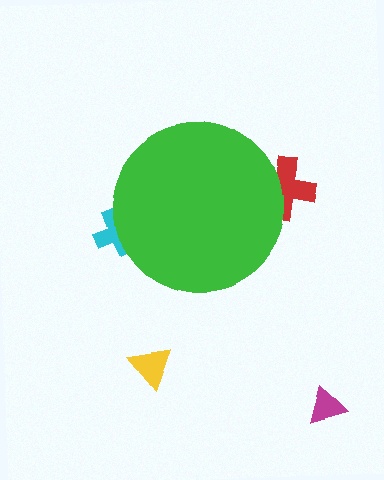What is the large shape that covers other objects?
A green circle.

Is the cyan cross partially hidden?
Yes, the cyan cross is partially hidden behind the green circle.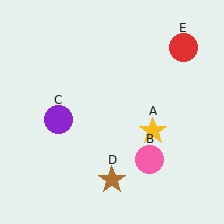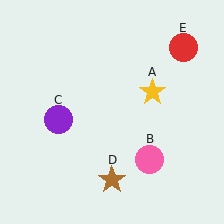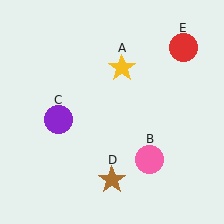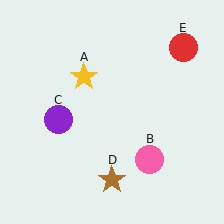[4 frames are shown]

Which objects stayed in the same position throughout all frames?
Pink circle (object B) and purple circle (object C) and brown star (object D) and red circle (object E) remained stationary.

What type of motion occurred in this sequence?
The yellow star (object A) rotated counterclockwise around the center of the scene.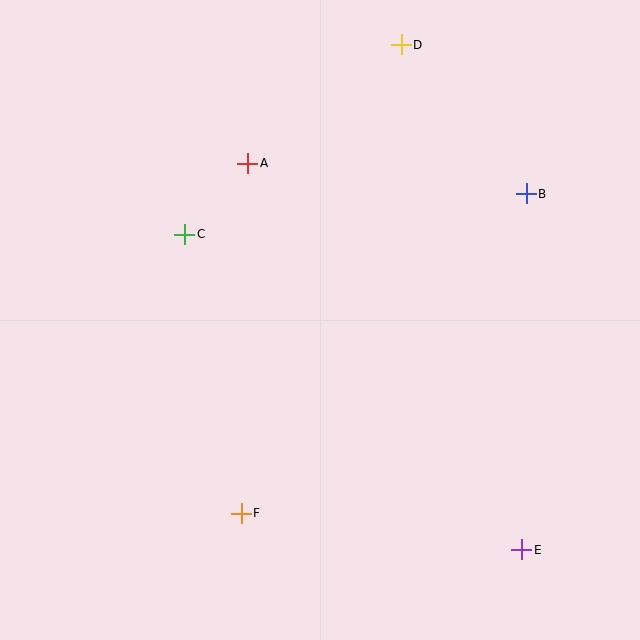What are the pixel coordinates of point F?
Point F is at (241, 513).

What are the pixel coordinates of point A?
Point A is at (248, 163).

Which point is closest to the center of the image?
Point C at (185, 234) is closest to the center.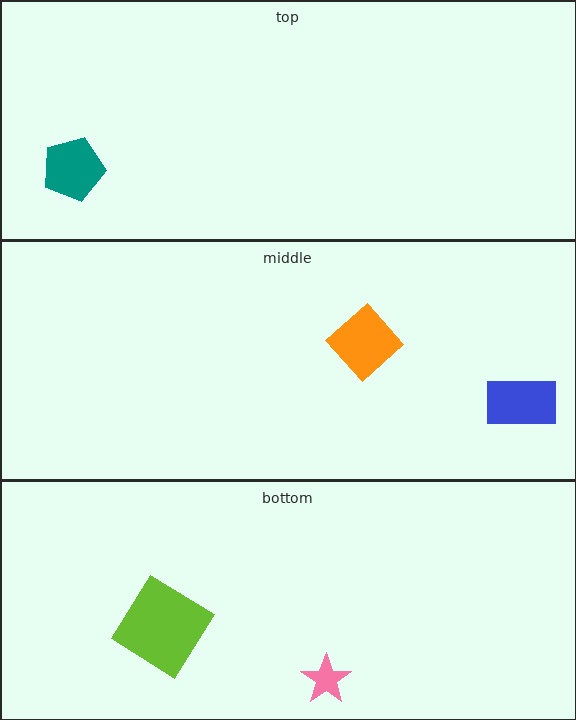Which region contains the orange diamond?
The middle region.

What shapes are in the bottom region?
The pink star, the lime diamond.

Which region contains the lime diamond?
The bottom region.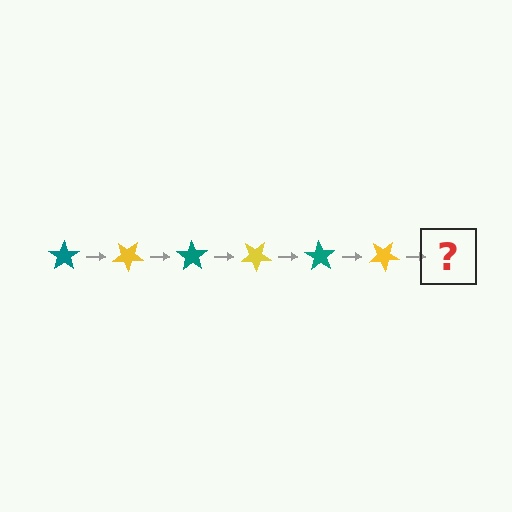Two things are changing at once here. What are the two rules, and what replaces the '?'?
The two rules are that it rotates 35 degrees each step and the color cycles through teal and yellow. The '?' should be a teal star, rotated 210 degrees from the start.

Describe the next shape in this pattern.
It should be a teal star, rotated 210 degrees from the start.